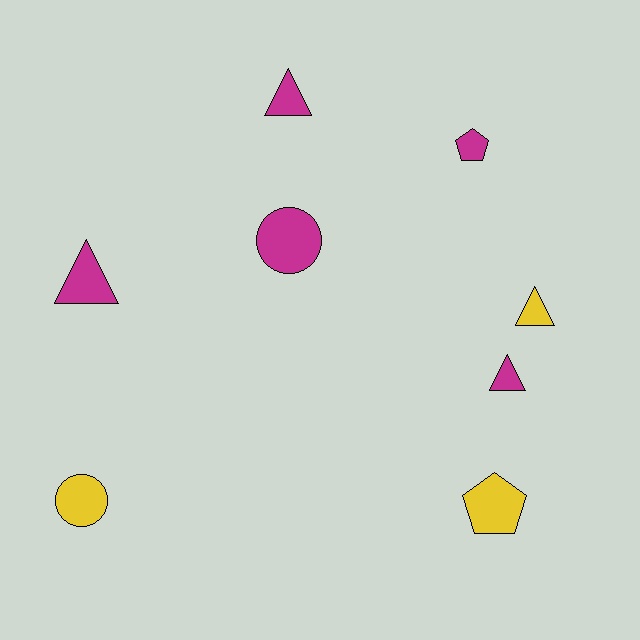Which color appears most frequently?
Magenta, with 5 objects.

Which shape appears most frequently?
Triangle, with 4 objects.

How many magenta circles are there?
There is 1 magenta circle.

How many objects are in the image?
There are 8 objects.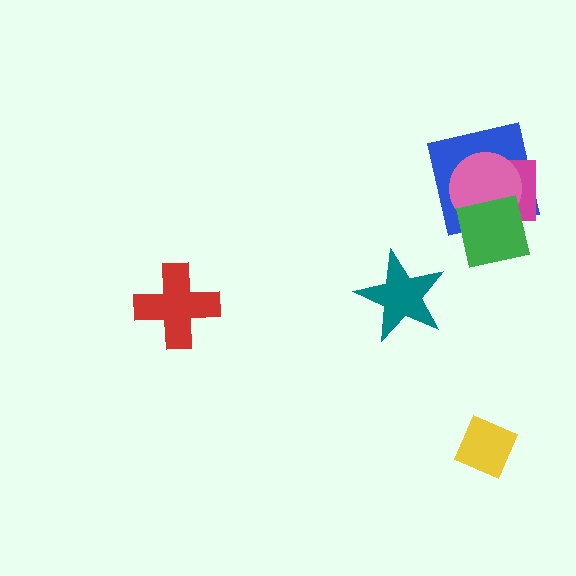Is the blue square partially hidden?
Yes, it is partially covered by another shape.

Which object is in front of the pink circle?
The green square is in front of the pink circle.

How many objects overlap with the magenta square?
3 objects overlap with the magenta square.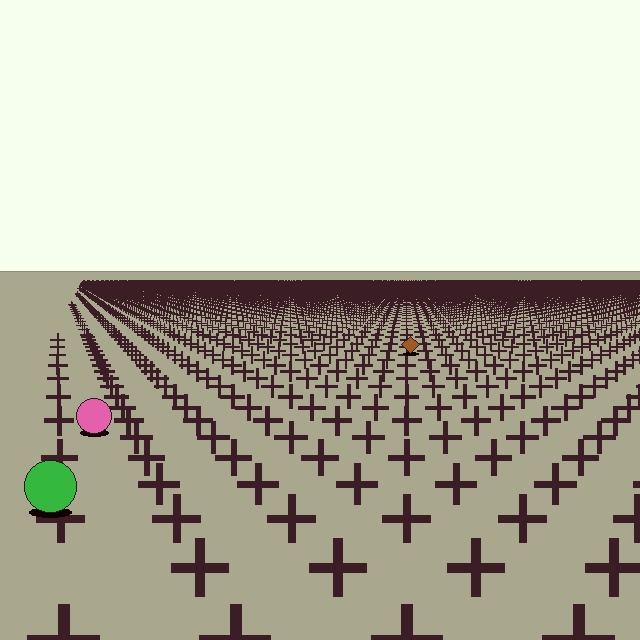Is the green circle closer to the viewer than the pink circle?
Yes. The green circle is closer — you can tell from the texture gradient: the ground texture is coarser near it.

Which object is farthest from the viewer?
The brown diamond is farthest from the viewer. It appears smaller and the ground texture around it is denser.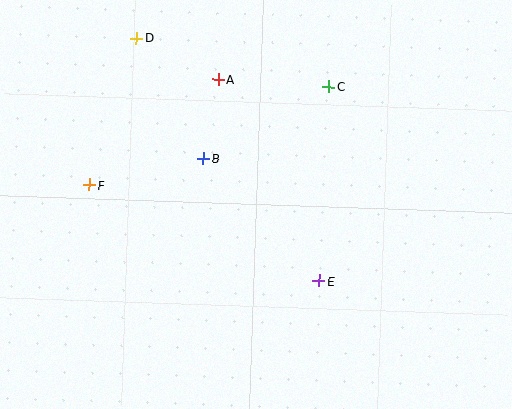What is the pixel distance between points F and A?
The distance between F and A is 167 pixels.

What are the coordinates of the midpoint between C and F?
The midpoint between C and F is at (209, 136).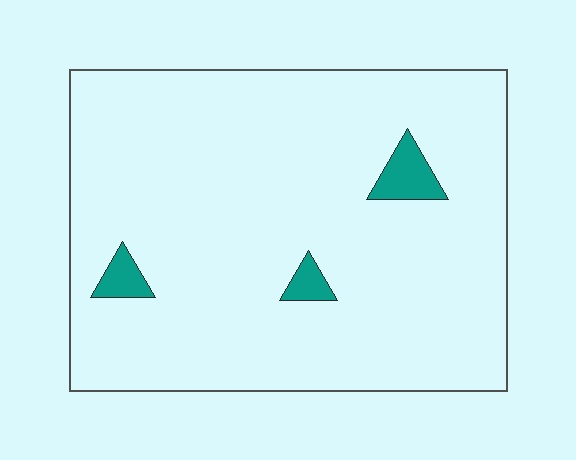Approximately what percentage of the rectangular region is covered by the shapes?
Approximately 5%.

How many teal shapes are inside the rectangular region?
3.